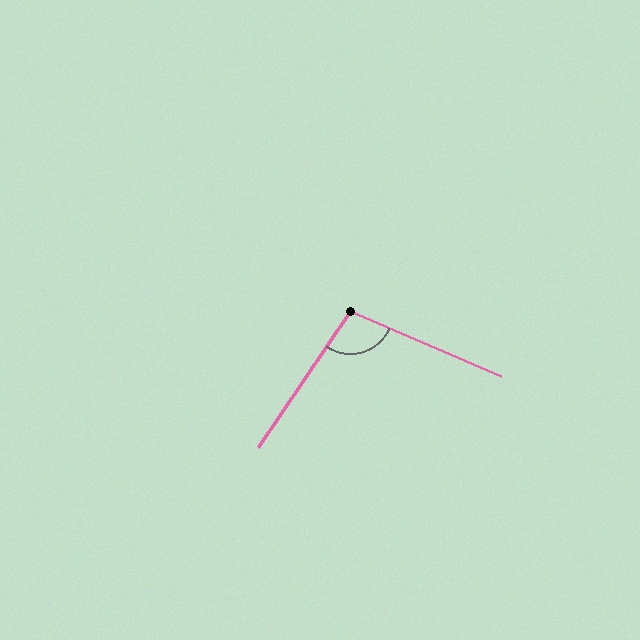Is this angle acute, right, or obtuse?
It is obtuse.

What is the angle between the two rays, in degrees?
Approximately 101 degrees.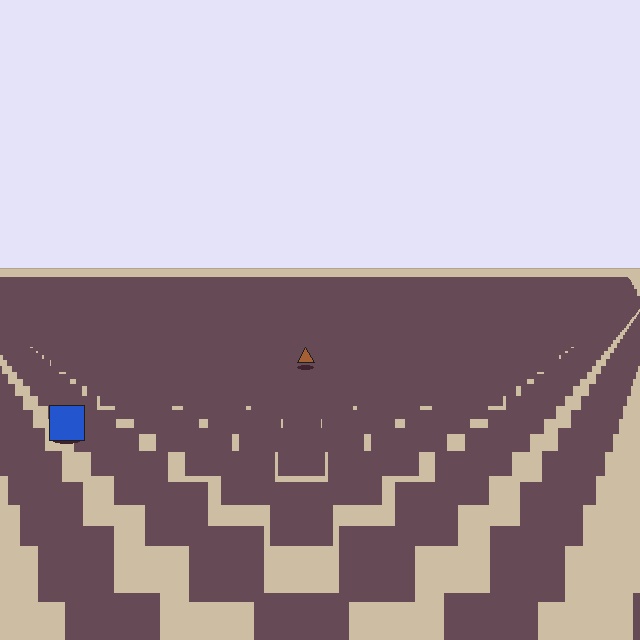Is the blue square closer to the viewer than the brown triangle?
Yes. The blue square is closer — you can tell from the texture gradient: the ground texture is coarser near it.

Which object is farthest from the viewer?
The brown triangle is farthest from the viewer. It appears smaller and the ground texture around it is denser.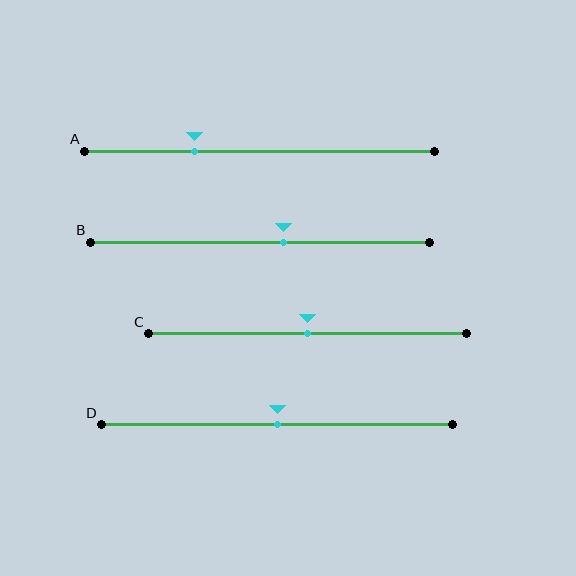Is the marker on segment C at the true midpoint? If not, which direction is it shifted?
Yes, the marker on segment C is at the true midpoint.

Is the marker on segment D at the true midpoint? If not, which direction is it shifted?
Yes, the marker on segment D is at the true midpoint.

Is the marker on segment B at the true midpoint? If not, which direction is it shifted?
No, the marker on segment B is shifted to the right by about 7% of the segment length.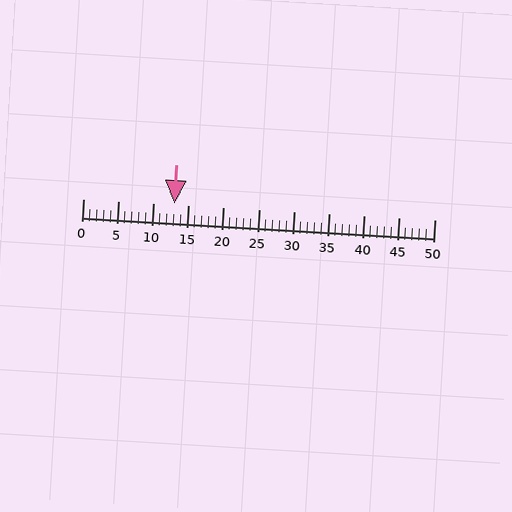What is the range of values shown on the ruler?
The ruler shows values from 0 to 50.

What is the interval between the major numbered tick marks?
The major tick marks are spaced 5 units apart.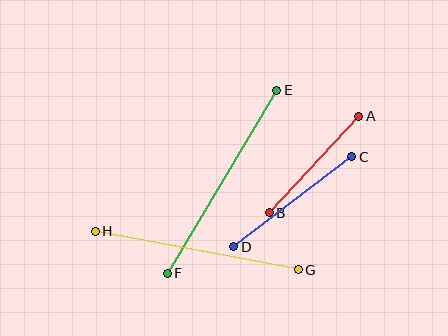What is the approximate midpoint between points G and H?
The midpoint is at approximately (197, 250) pixels.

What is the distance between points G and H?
The distance is approximately 207 pixels.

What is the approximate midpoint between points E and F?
The midpoint is at approximately (222, 182) pixels.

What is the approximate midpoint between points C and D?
The midpoint is at approximately (293, 202) pixels.